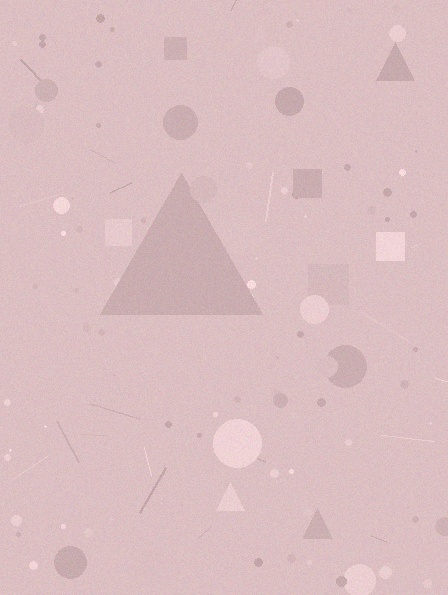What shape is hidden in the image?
A triangle is hidden in the image.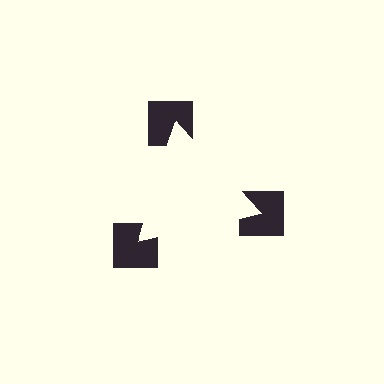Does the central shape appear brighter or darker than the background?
It typically appears slightly brighter than the background, even though no actual brightness change is drawn.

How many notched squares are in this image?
There are 3 — one at each vertex of the illusory triangle.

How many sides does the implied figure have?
3 sides.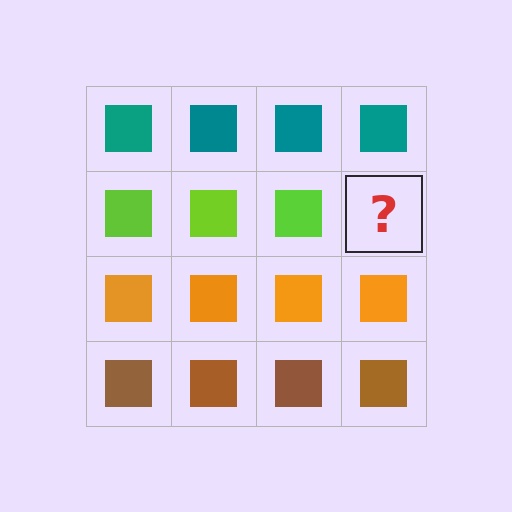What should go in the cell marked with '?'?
The missing cell should contain a lime square.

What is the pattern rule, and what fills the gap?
The rule is that each row has a consistent color. The gap should be filled with a lime square.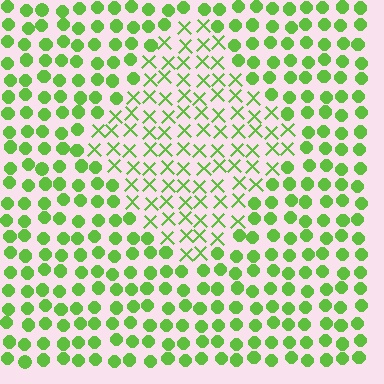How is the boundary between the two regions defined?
The boundary is defined by a change in element shape: X marks inside vs. circles outside. All elements share the same color and spacing.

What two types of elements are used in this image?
The image uses X marks inside the diamond region and circles outside it.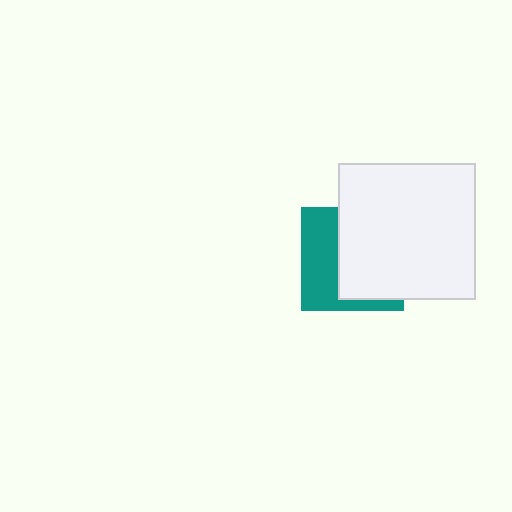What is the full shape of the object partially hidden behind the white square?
The partially hidden object is a teal square.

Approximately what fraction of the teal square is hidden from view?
Roughly 57% of the teal square is hidden behind the white square.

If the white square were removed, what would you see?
You would see the complete teal square.